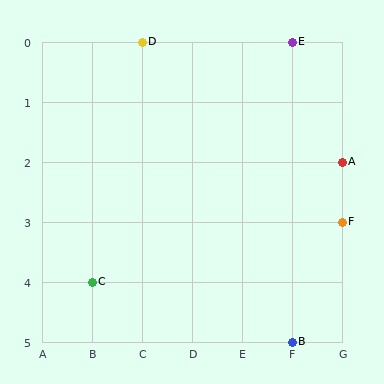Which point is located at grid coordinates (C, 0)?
Point D is at (C, 0).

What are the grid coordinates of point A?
Point A is at grid coordinates (G, 2).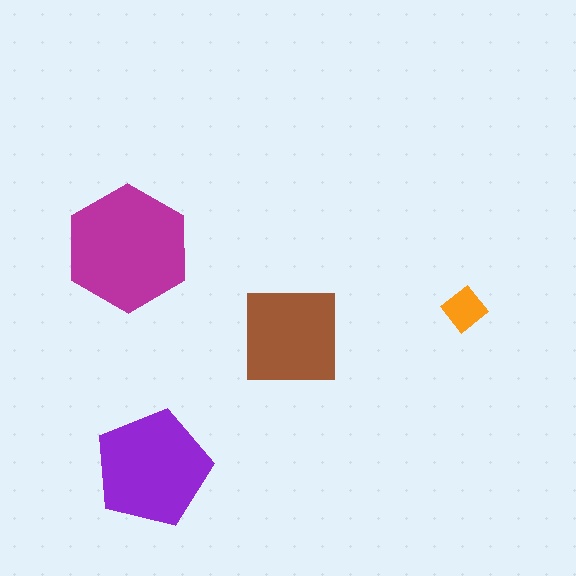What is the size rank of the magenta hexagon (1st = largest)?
1st.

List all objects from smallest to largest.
The orange diamond, the brown square, the purple pentagon, the magenta hexagon.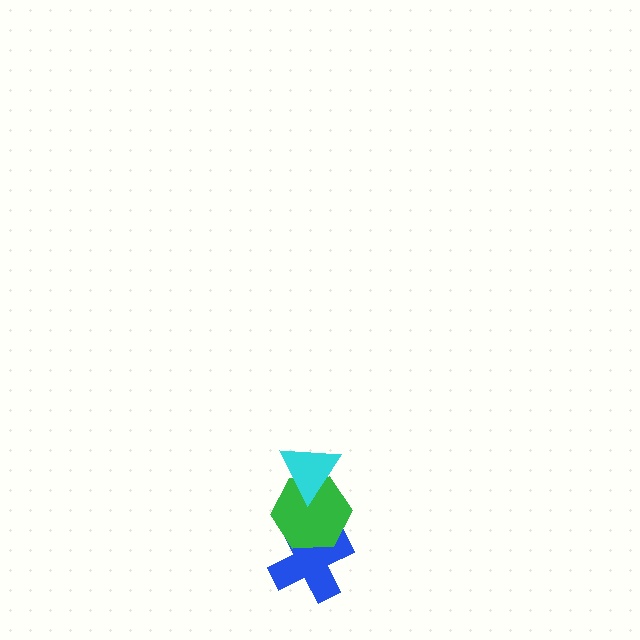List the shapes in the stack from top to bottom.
From top to bottom: the cyan triangle, the green hexagon, the blue cross.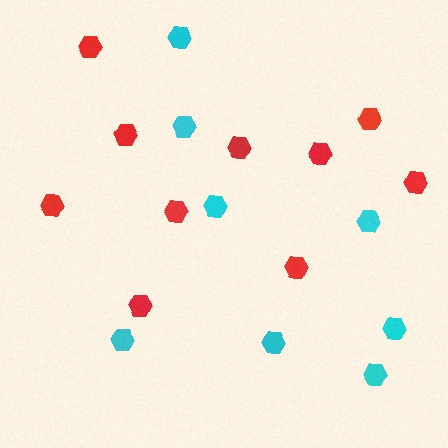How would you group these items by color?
There are 2 groups: one group of red hexagons (10) and one group of cyan hexagons (8).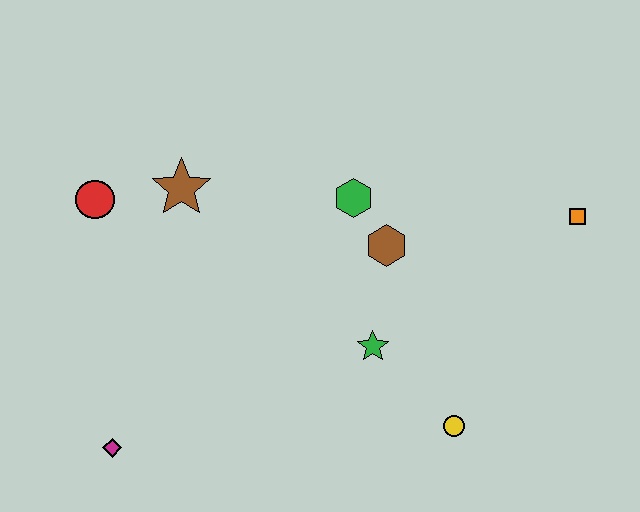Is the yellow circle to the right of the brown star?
Yes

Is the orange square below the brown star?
Yes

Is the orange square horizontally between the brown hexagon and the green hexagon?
No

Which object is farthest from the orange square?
The magenta diamond is farthest from the orange square.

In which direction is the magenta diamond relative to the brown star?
The magenta diamond is below the brown star.